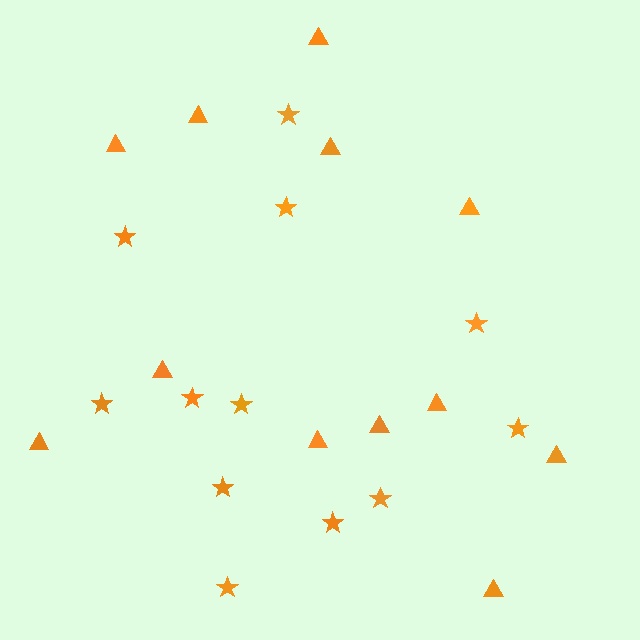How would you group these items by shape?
There are 2 groups: one group of triangles (12) and one group of stars (12).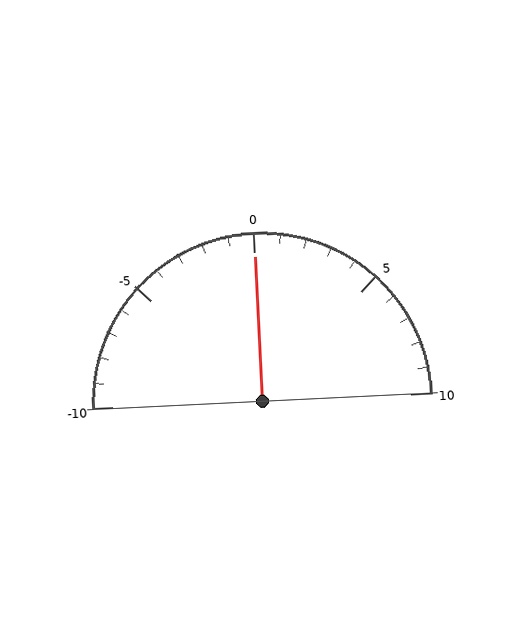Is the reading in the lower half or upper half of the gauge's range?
The reading is in the upper half of the range (-10 to 10).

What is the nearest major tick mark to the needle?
The nearest major tick mark is 0.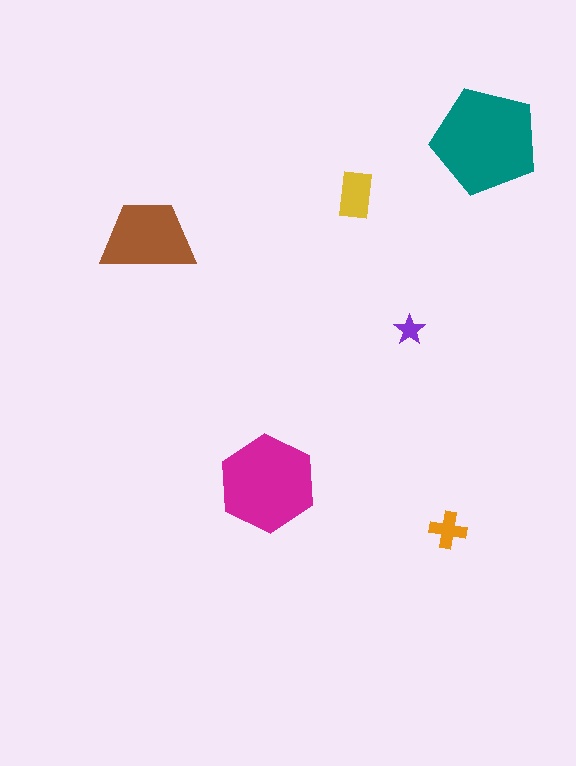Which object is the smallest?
The purple star.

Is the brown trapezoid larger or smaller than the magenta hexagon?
Smaller.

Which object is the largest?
The teal pentagon.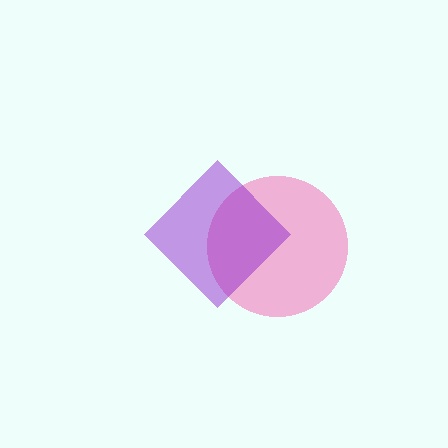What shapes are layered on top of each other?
The layered shapes are: a pink circle, a purple diamond.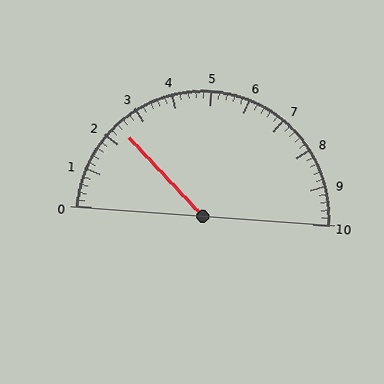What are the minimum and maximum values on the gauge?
The gauge ranges from 0 to 10.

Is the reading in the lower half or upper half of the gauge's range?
The reading is in the lower half of the range (0 to 10).